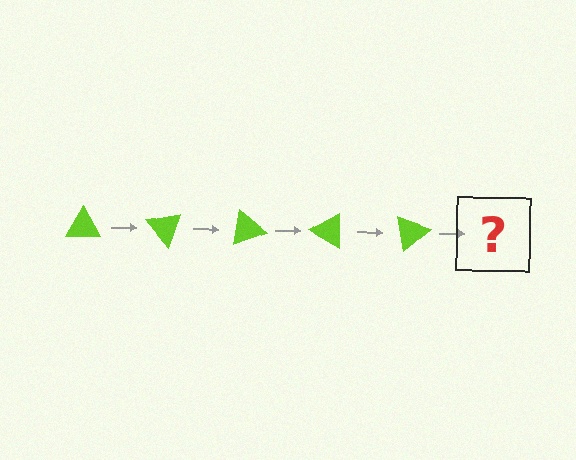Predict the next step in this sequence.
The next step is a lime triangle rotated 250 degrees.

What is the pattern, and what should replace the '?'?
The pattern is that the triangle rotates 50 degrees each step. The '?' should be a lime triangle rotated 250 degrees.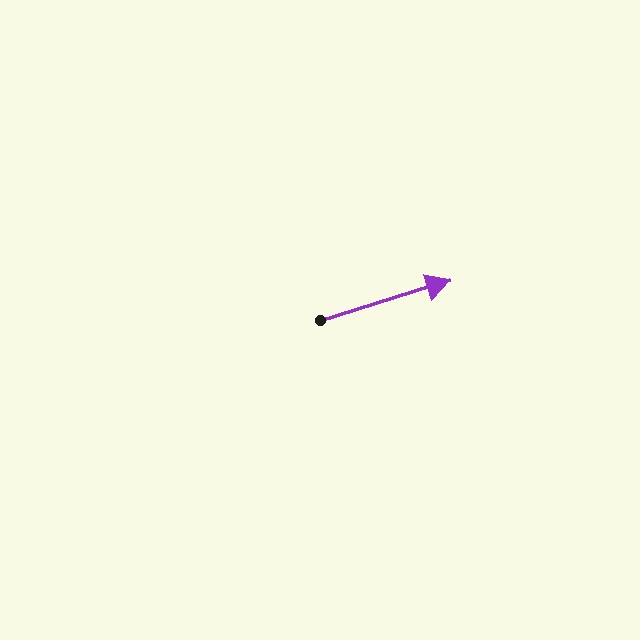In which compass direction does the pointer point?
East.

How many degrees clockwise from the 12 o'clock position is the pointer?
Approximately 73 degrees.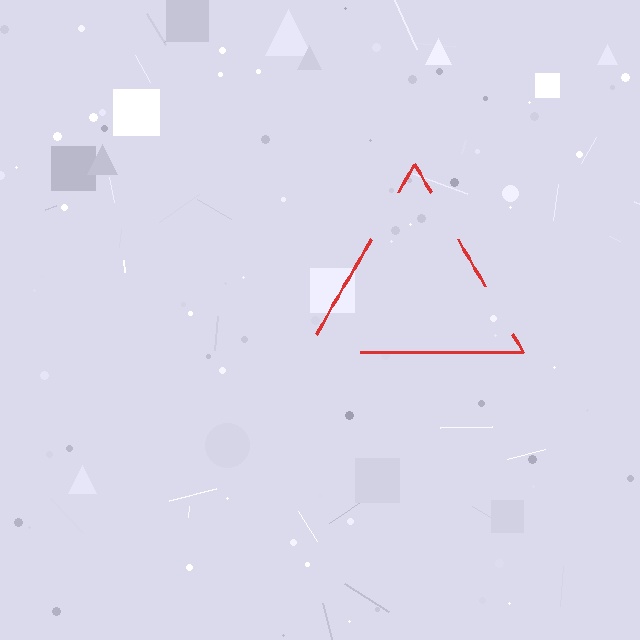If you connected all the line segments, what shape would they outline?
They would outline a triangle.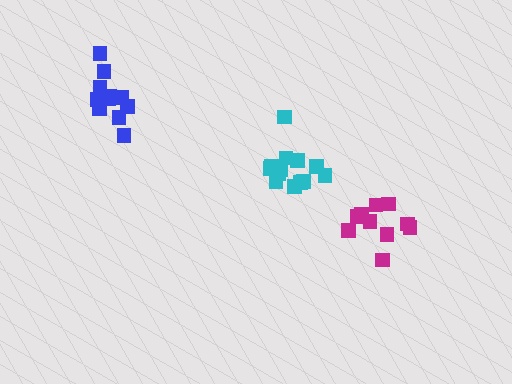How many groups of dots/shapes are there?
There are 3 groups.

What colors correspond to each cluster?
The clusters are colored: blue, magenta, cyan.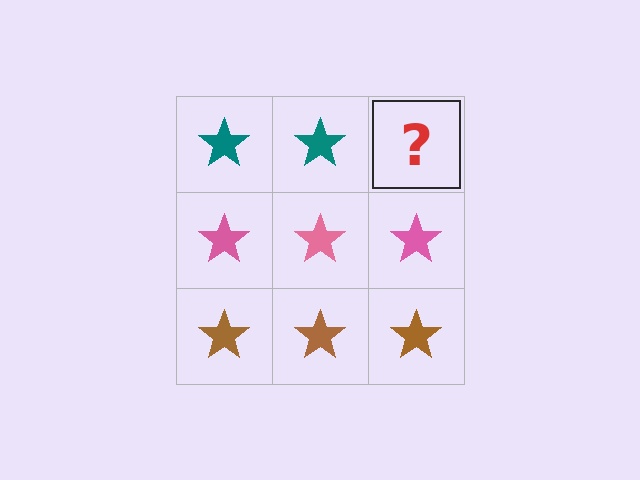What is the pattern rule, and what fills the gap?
The rule is that each row has a consistent color. The gap should be filled with a teal star.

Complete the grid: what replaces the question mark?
The question mark should be replaced with a teal star.